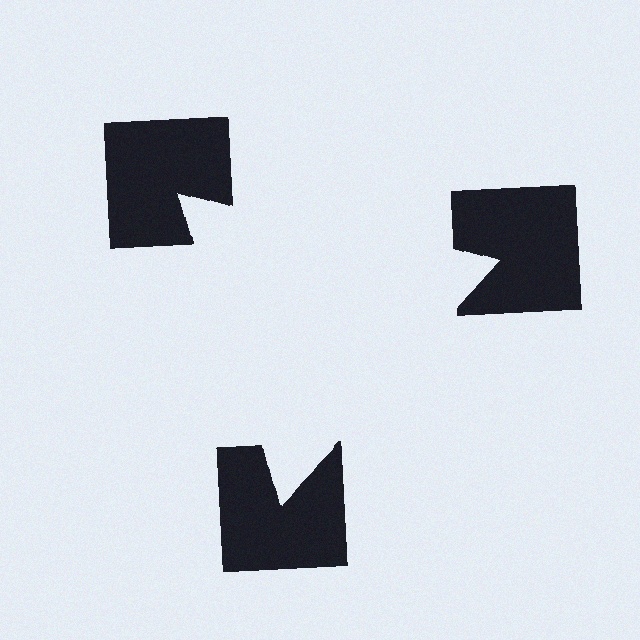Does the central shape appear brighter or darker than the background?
It typically appears slightly brighter than the background, even though no actual brightness change is drawn.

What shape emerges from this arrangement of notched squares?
An illusory triangle — its edges are inferred from the aligned wedge cuts in the notched squares, not physically drawn.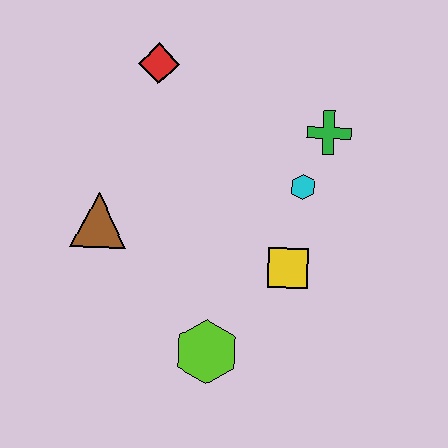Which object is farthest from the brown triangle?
The green cross is farthest from the brown triangle.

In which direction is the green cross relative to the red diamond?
The green cross is to the right of the red diamond.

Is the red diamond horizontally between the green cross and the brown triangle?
Yes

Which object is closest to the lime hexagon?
The yellow square is closest to the lime hexagon.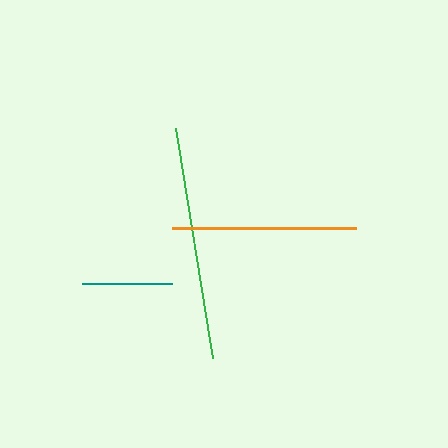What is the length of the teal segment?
The teal segment is approximately 90 pixels long.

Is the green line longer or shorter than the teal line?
The green line is longer than the teal line.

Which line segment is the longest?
The green line is the longest at approximately 233 pixels.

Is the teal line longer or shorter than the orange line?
The orange line is longer than the teal line.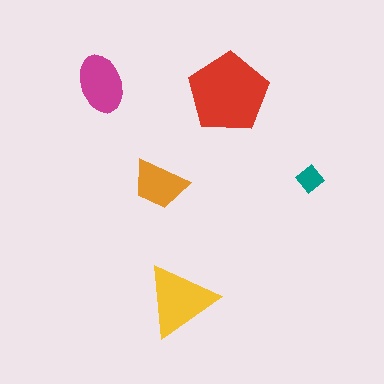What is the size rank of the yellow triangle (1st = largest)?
2nd.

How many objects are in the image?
There are 5 objects in the image.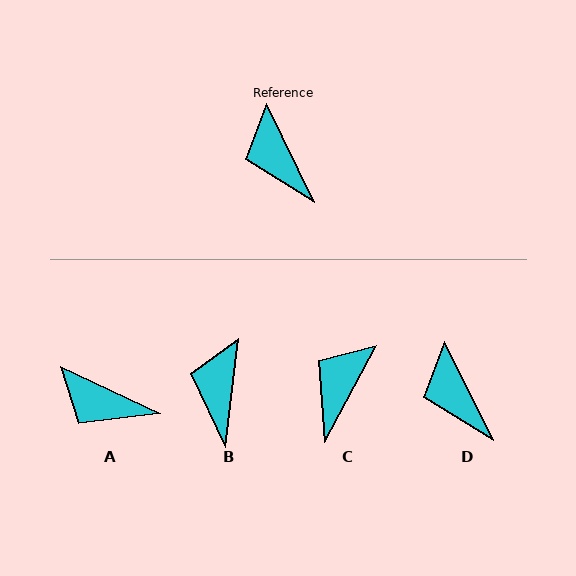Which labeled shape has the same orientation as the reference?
D.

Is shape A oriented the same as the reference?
No, it is off by about 39 degrees.